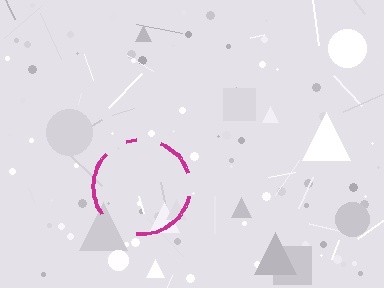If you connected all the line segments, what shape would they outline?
They would outline a circle.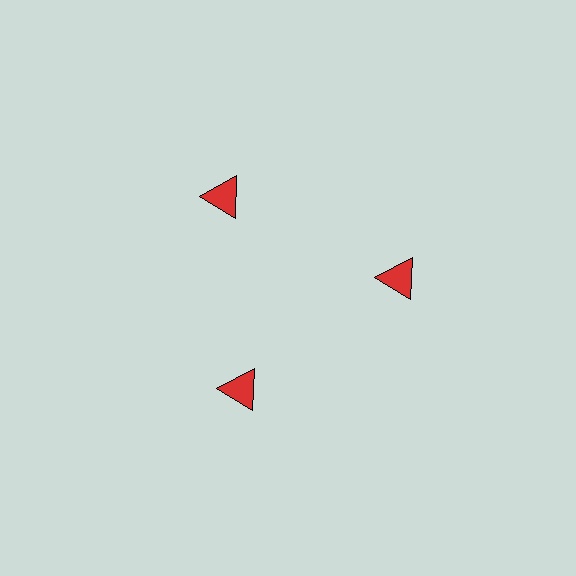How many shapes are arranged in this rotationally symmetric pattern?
There are 3 shapes, arranged in 3 groups of 1.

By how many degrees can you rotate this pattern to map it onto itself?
The pattern maps onto itself every 120 degrees of rotation.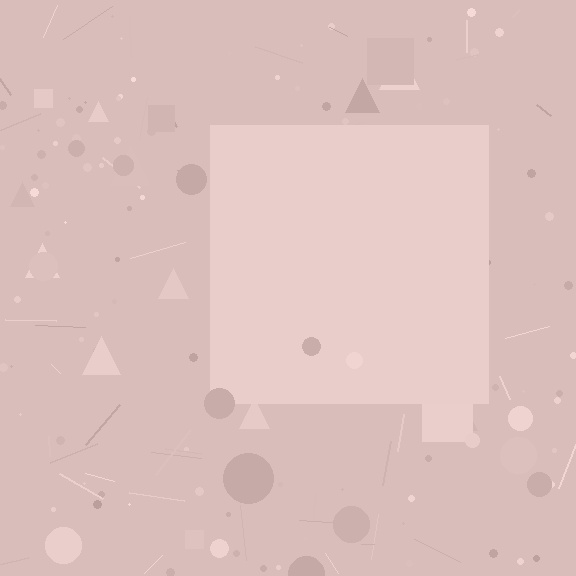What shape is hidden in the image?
A square is hidden in the image.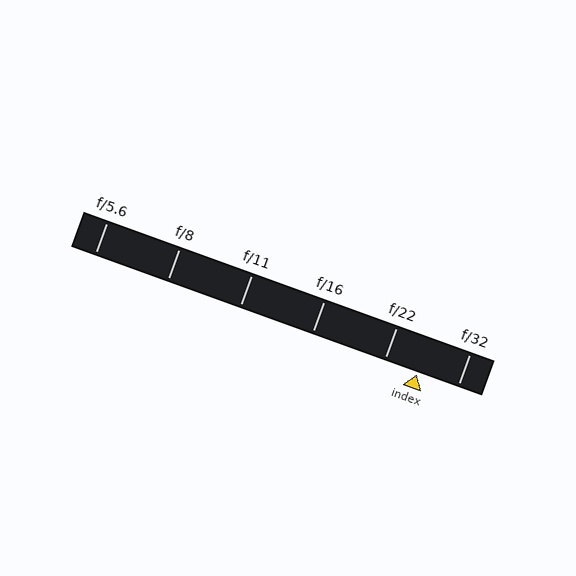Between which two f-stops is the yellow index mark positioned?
The index mark is between f/22 and f/32.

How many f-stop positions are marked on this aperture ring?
There are 6 f-stop positions marked.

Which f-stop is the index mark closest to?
The index mark is closest to f/22.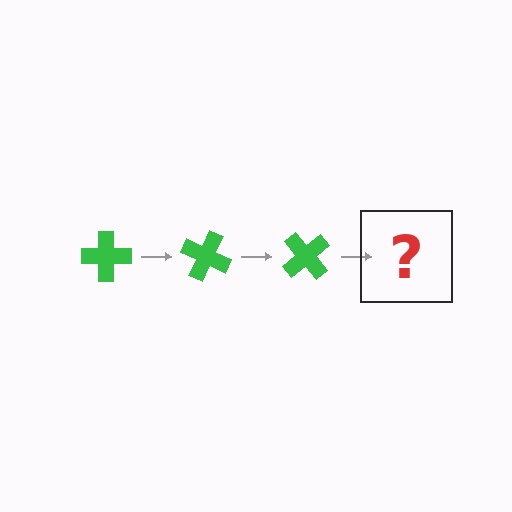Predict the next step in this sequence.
The next step is a green cross rotated 75 degrees.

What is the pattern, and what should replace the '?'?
The pattern is that the cross rotates 25 degrees each step. The '?' should be a green cross rotated 75 degrees.